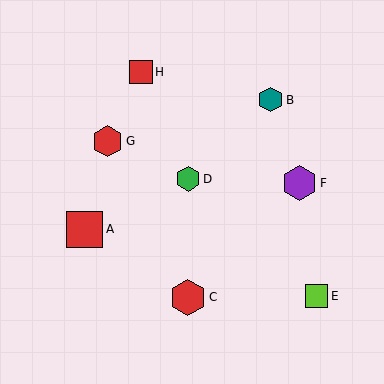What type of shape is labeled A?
Shape A is a red square.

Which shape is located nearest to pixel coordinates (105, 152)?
The red hexagon (labeled G) at (108, 141) is nearest to that location.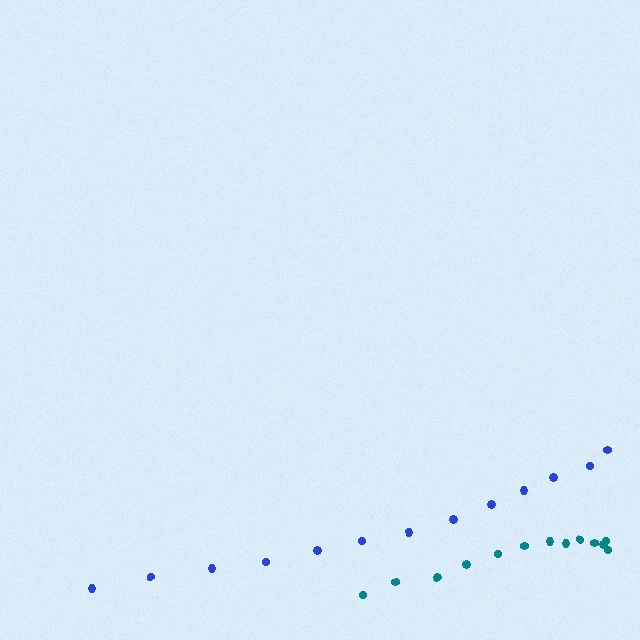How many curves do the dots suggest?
There are 2 distinct paths.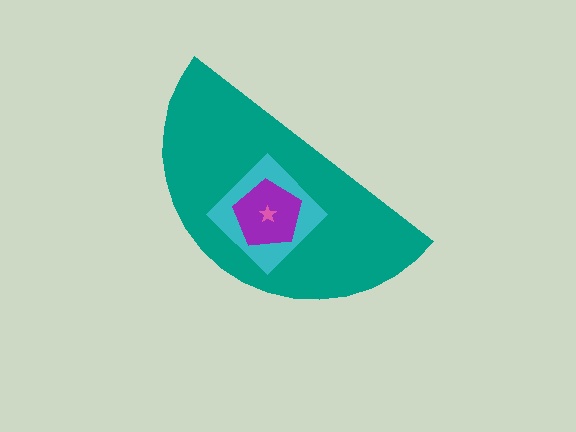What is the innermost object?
The pink star.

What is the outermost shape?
The teal semicircle.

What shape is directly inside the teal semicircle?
The cyan diamond.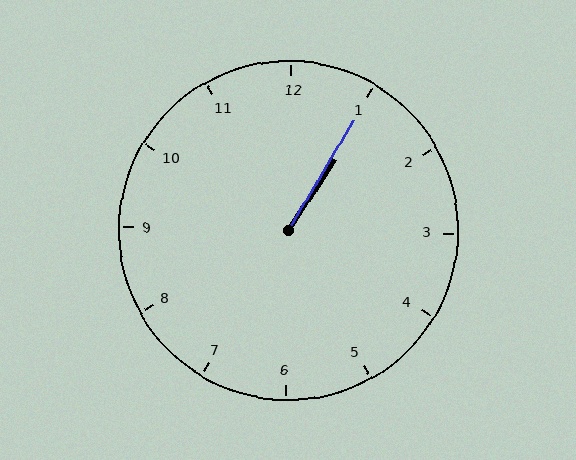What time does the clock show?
1:05.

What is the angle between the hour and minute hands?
Approximately 2 degrees.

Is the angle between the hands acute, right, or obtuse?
It is acute.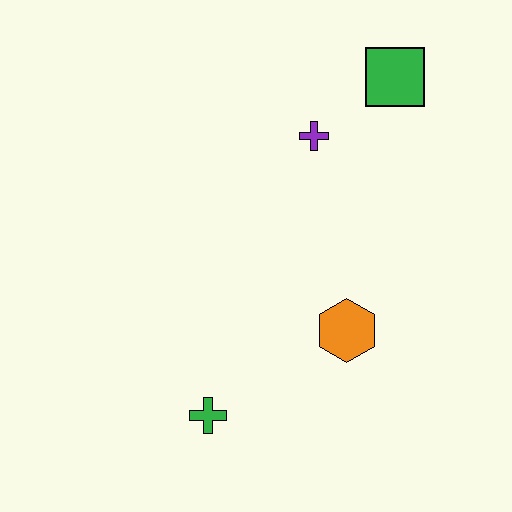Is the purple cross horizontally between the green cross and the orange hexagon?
Yes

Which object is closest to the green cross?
The orange hexagon is closest to the green cross.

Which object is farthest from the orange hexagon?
The green square is farthest from the orange hexagon.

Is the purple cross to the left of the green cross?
No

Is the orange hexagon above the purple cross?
No